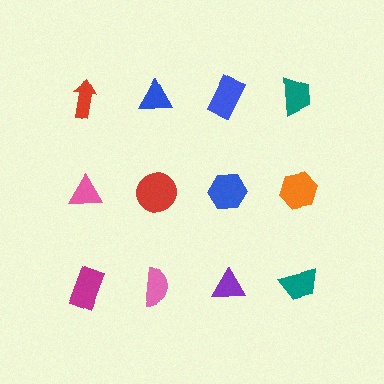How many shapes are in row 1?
4 shapes.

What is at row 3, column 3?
A purple triangle.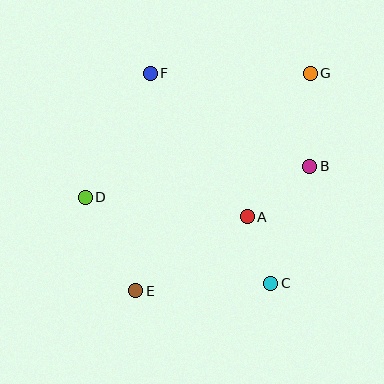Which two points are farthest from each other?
Points E and G are farthest from each other.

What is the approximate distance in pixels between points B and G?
The distance between B and G is approximately 93 pixels.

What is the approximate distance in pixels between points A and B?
The distance between A and B is approximately 80 pixels.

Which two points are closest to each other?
Points A and C are closest to each other.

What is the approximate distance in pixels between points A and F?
The distance between A and F is approximately 173 pixels.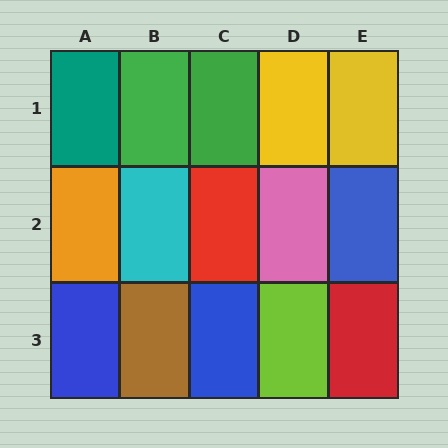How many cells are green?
2 cells are green.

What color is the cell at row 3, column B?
Brown.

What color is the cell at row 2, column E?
Blue.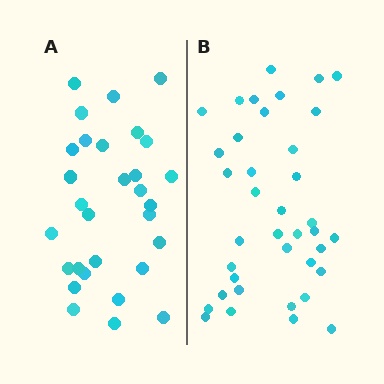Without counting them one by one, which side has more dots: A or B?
Region B (the right region) has more dots.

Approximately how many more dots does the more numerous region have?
Region B has roughly 8 or so more dots than region A.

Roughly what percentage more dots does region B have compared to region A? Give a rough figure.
About 25% more.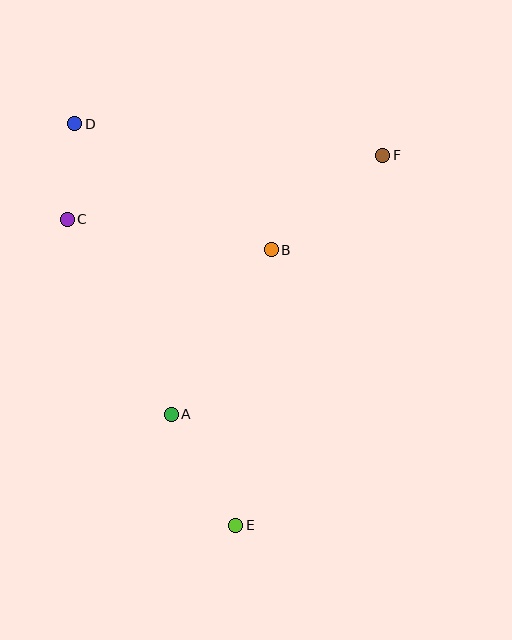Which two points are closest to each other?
Points C and D are closest to each other.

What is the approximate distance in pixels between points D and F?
The distance between D and F is approximately 310 pixels.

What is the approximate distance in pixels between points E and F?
The distance between E and F is approximately 398 pixels.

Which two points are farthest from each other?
Points D and E are farthest from each other.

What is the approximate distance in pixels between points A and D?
The distance between A and D is approximately 306 pixels.